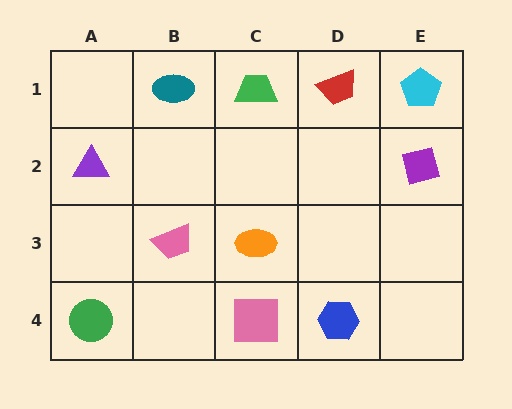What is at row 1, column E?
A cyan pentagon.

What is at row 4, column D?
A blue hexagon.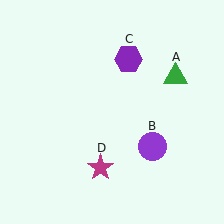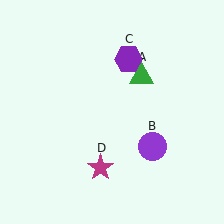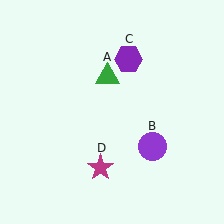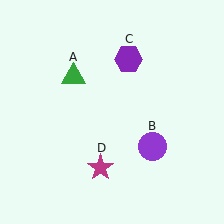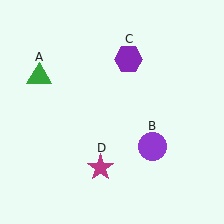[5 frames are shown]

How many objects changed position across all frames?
1 object changed position: green triangle (object A).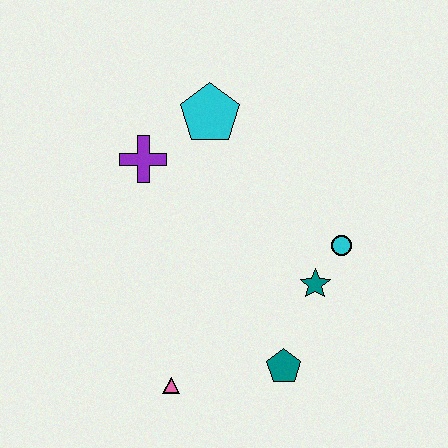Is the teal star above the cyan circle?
No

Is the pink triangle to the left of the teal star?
Yes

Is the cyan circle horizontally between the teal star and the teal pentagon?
No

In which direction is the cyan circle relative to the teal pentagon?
The cyan circle is above the teal pentagon.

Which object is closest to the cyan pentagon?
The purple cross is closest to the cyan pentagon.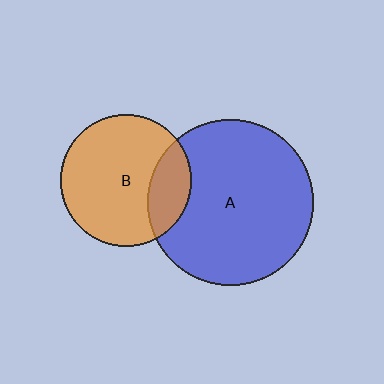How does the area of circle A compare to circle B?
Approximately 1.6 times.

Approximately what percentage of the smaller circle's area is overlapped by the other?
Approximately 20%.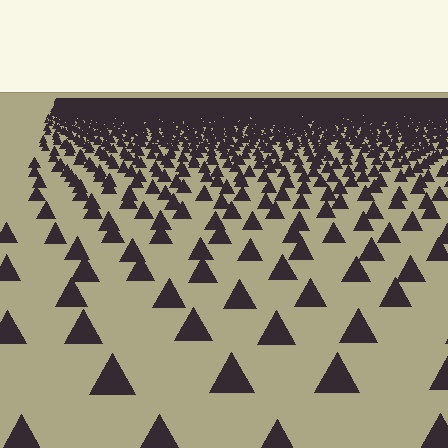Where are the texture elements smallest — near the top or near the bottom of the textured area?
Near the top.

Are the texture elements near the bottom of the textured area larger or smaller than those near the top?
Larger. Near the bottom, elements are closer to the viewer and appear at a bigger on-screen size.